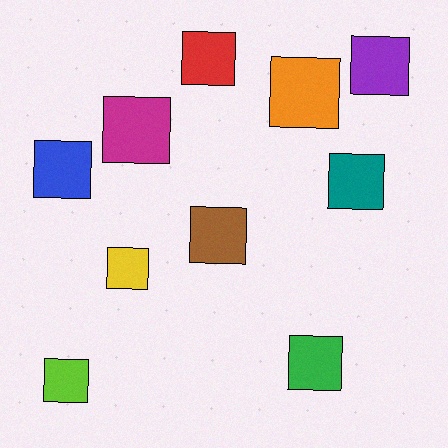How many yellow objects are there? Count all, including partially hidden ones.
There is 1 yellow object.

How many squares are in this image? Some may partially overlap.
There are 10 squares.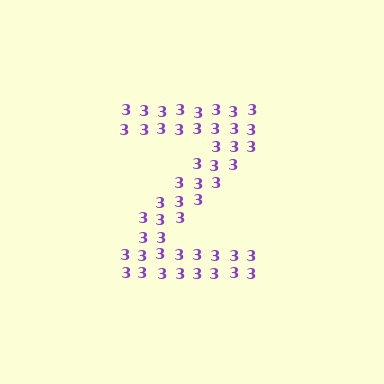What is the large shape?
The large shape is the letter Z.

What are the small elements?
The small elements are digit 3's.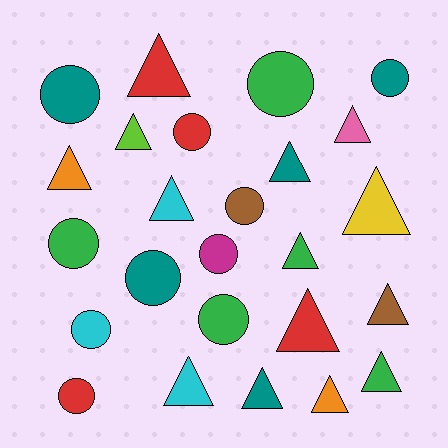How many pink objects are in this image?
There is 1 pink object.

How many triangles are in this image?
There are 14 triangles.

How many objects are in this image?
There are 25 objects.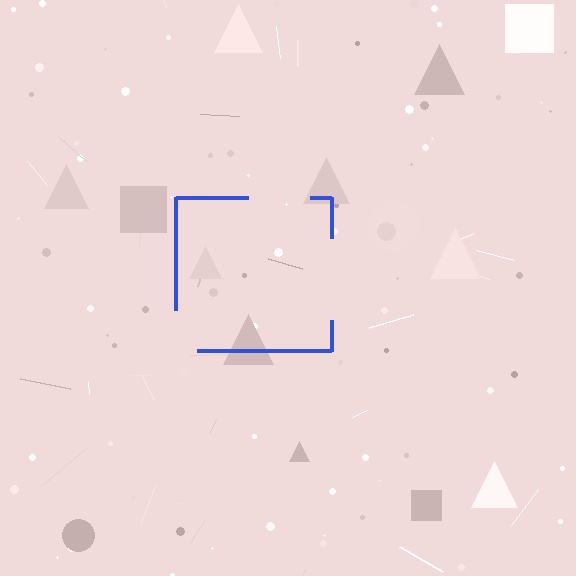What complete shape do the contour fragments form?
The contour fragments form a square.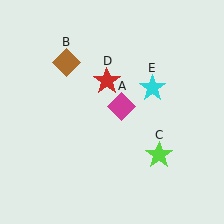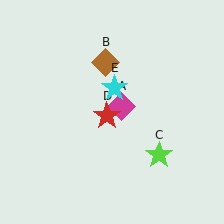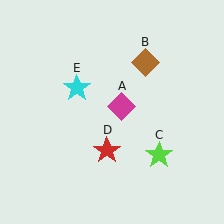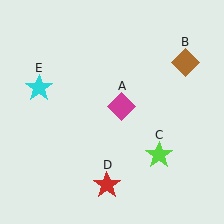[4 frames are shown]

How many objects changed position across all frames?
3 objects changed position: brown diamond (object B), red star (object D), cyan star (object E).